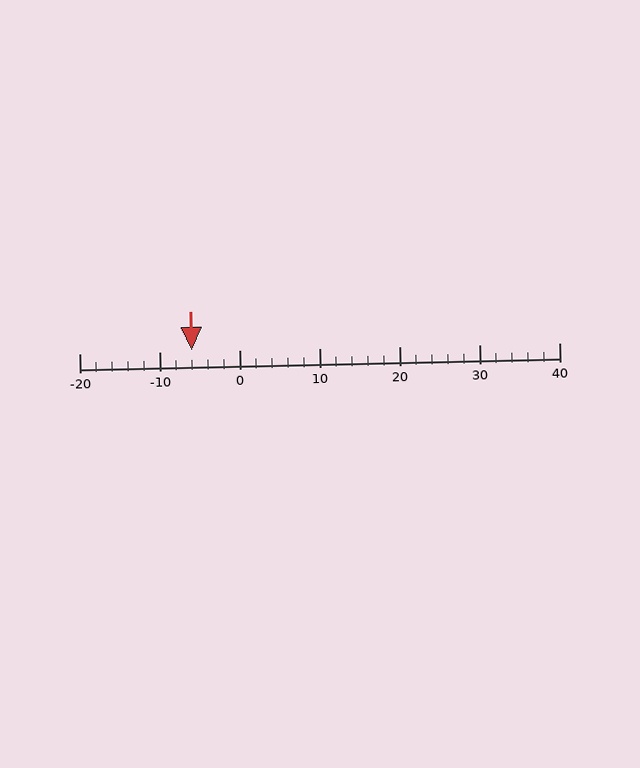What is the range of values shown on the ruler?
The ruler shows values from -20 to 40.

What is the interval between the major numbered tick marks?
The major tick marks are spaced 10 units apart.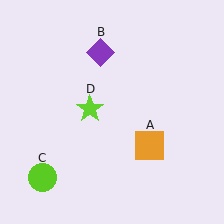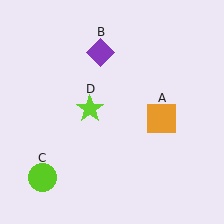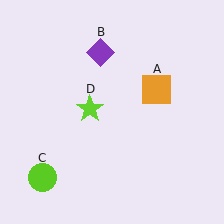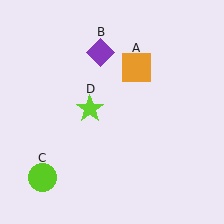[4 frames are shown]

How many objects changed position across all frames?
1 object changed position: orange square (object A).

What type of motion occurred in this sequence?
The orange square (object A) rotated counterclockwise around the center of the scene.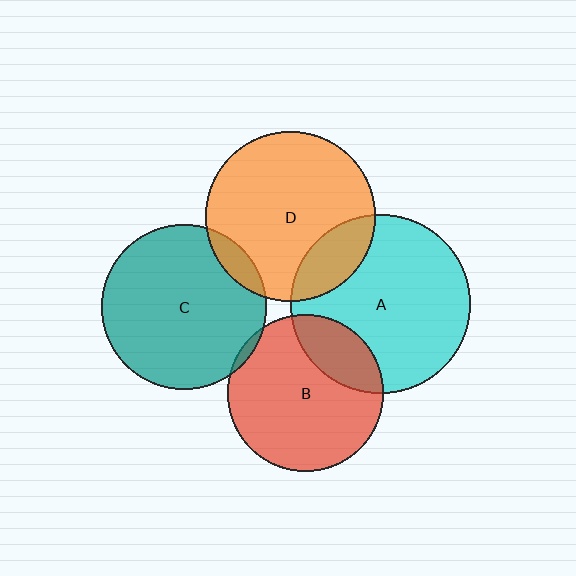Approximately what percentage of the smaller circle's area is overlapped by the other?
Approximately 20%.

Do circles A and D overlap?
Yes.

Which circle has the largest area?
Circle A (cyan).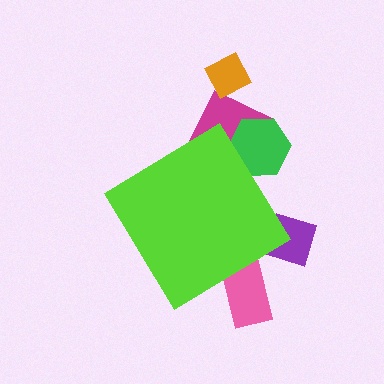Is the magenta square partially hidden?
Yes, the magenta square is partially hidden behind the lime diamond.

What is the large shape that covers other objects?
A lime diamond.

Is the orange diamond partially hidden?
No, the orange diamond is fully visible.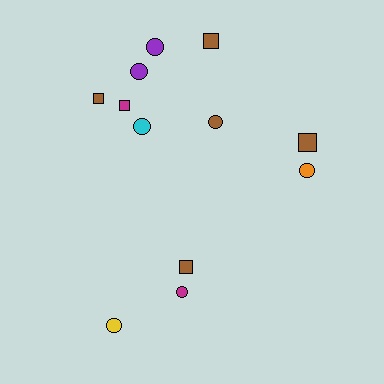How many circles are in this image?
There are 7 circles.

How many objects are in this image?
There are 12 objects.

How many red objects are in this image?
There are no red objects.